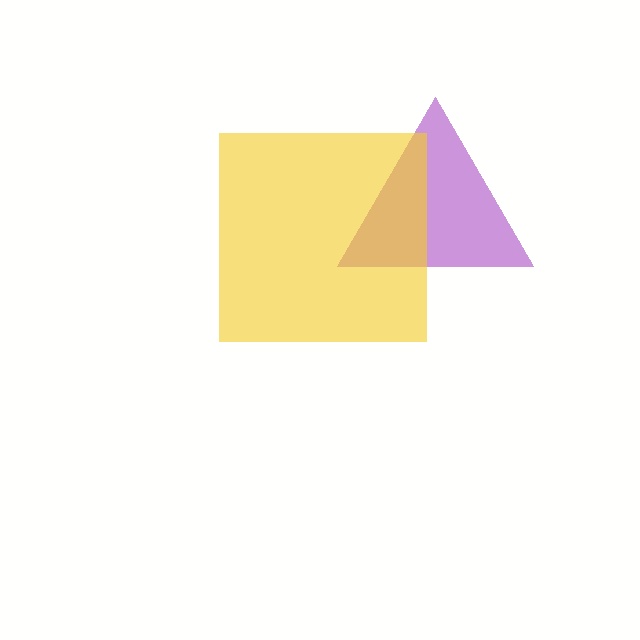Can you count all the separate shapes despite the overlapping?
Yes, there are 2 separate shapes.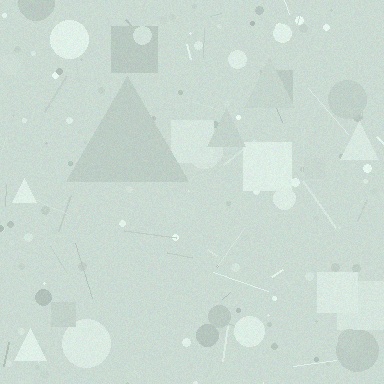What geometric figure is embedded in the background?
A triangle is embedded in the background.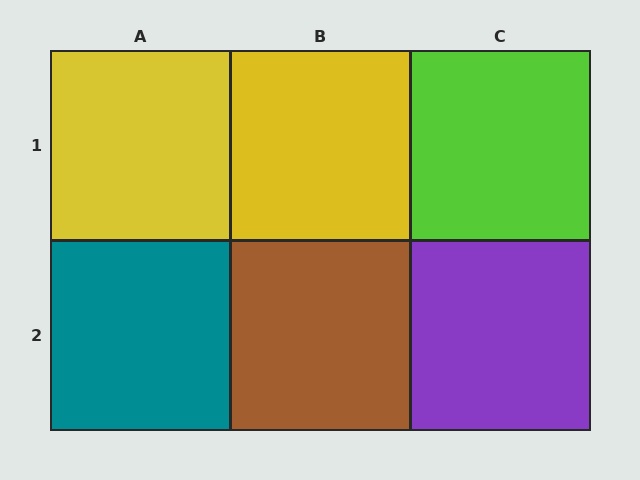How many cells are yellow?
2 cells are yellow.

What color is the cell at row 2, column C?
Purple.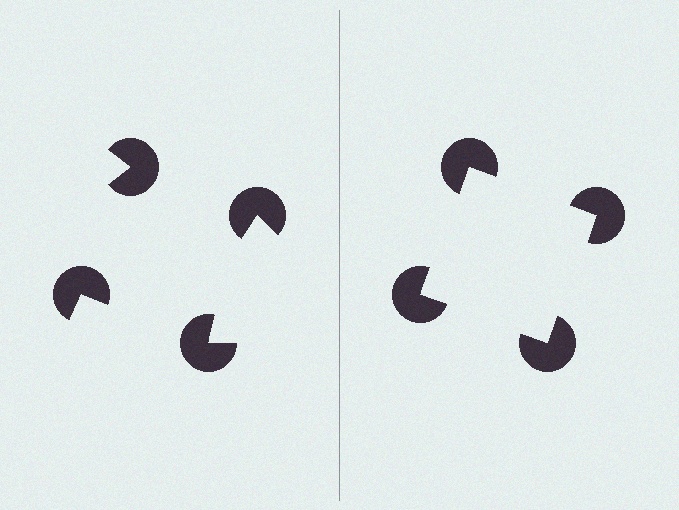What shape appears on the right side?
An illusory square.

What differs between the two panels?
The pac-man discs are positioned identically on both sides; only the wedge orientations differ. On the right they align to a square; on the left they are misaligned.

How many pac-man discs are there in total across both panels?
8 — 4 on each side.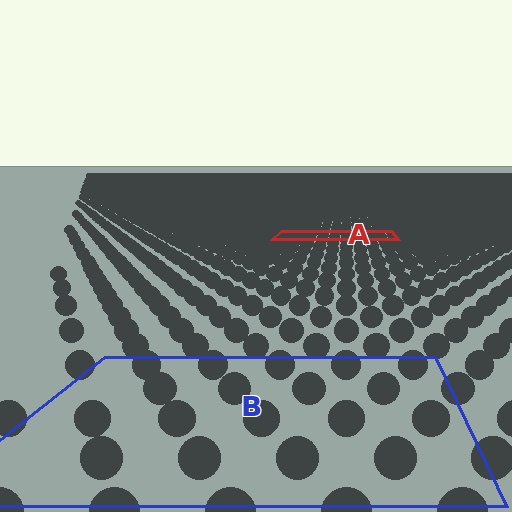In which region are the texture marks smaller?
The texture marks are smaller in region A, because it is farther away.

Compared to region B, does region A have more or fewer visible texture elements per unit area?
Region A has more texture elements per unit area — they are packed more densely because it is farther away.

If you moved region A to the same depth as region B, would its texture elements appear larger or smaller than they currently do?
They would appear larger. At a closer depth, the same texture elements are projected at a bigger on-screen size.